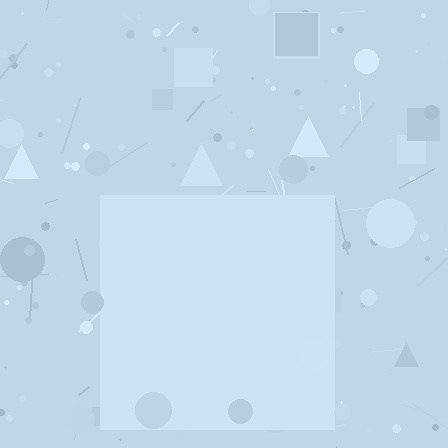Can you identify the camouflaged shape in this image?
The camouflaged shape is a square.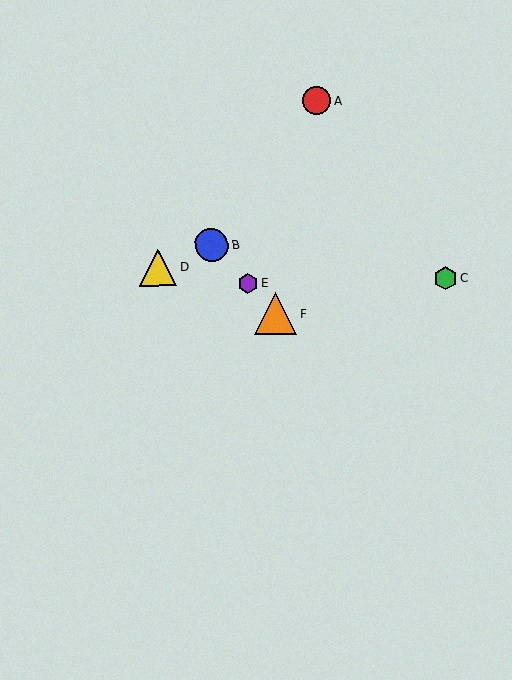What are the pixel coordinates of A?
Object A is at (316, 100).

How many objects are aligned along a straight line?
3 objects (B, E, F) are aligned along a straight line.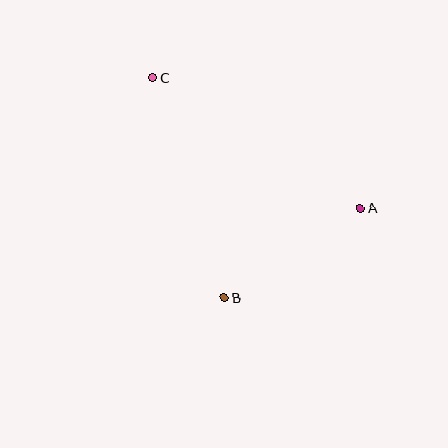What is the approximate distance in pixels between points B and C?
The distance between B and C is approximately 231 pixels.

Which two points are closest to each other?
Points A and B are closest to each other.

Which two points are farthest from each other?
Points A and C are farthest from each other.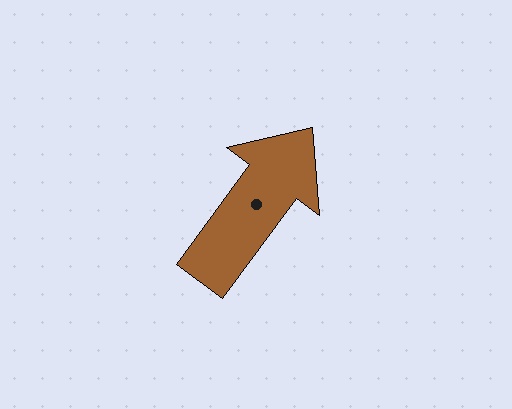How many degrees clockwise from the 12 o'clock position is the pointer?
Approximately 36 degrees.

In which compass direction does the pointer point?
Northeast.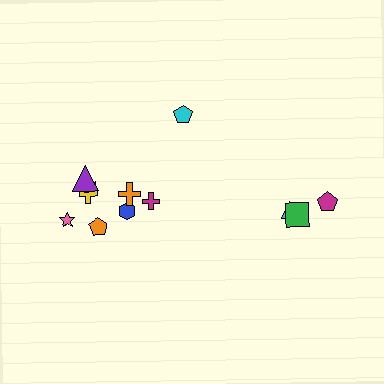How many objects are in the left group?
There are 8 objects.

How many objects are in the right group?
There are 4 objects.